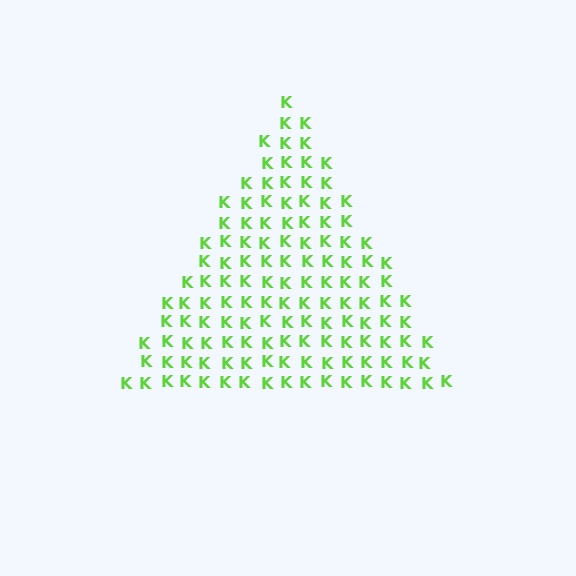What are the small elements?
The small elements are letter K's.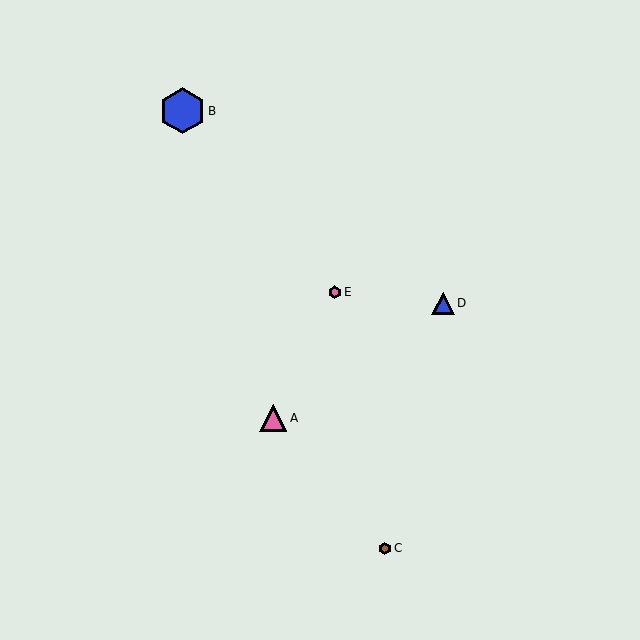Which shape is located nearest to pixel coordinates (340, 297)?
The pink hexagon (labeled E) at (335, 292) is nearest to that location.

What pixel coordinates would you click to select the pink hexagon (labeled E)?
Click at (335, 292) to select the pink hexagon E.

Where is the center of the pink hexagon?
The center of the pink hexagon is at (335, 292).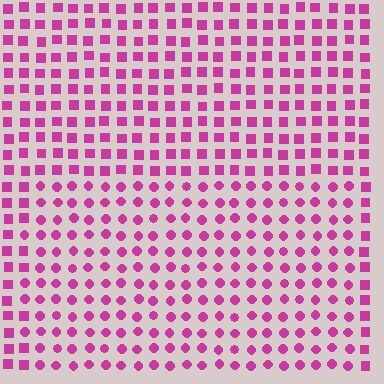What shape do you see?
I see a rectangle.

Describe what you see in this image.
The image is filled with small magenta elements arranged in a uniform grid. A rectangle-shaped region contains circles, while the surrounding area contains squares. The boundary is defined purely by the change in element shape.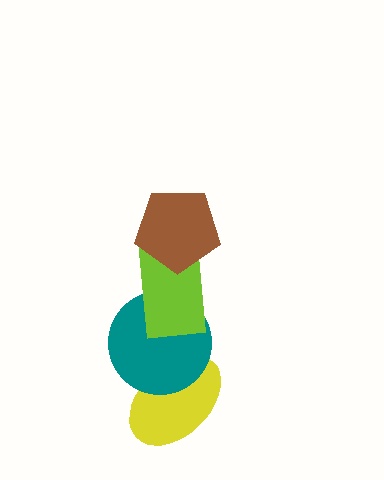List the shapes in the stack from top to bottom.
From top to bottom: the brown pentagon, the lime rectangle, the teal circle, the yellow ellipse.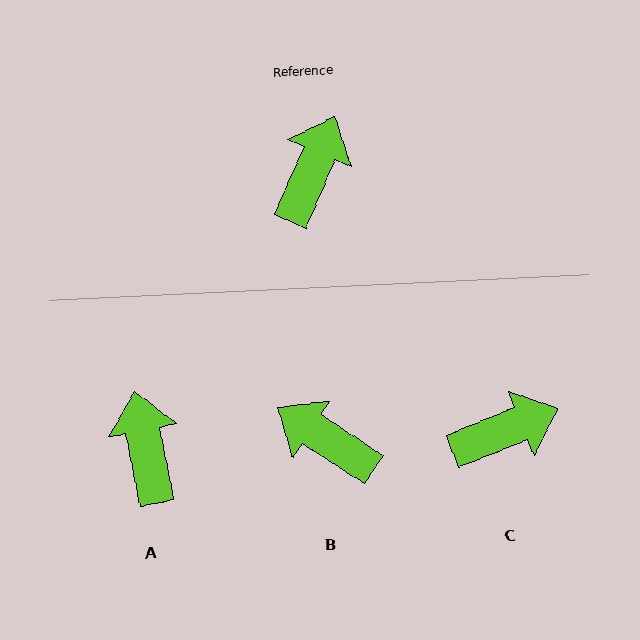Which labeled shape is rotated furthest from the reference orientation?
B, about 80 degrees away.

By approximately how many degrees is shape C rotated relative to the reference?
Approximately 45 degrees clockwise.